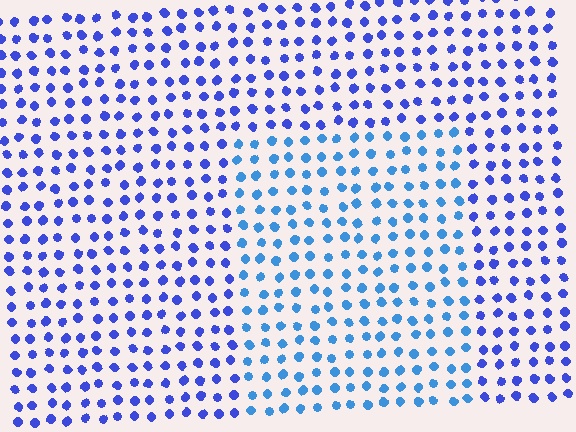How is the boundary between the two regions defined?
The boundary is defined purely by a slight shift in hue (about 28 degrees). Spacing, size, and orientation are identical on both sides.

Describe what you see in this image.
The image is filled with small blue elements in a uniform arrangement. A rectangle-shaped region is visible where the elements are tinted to a slightly different hue, forming a subtle color boundary.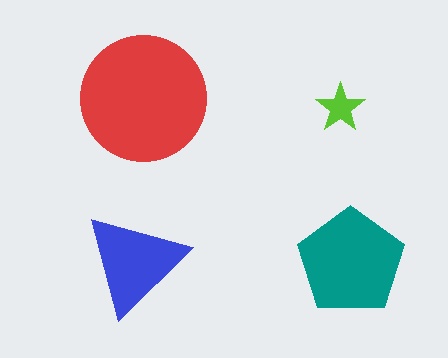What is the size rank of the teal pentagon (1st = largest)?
2nd.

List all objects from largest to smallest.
The red circle, the teal pentagon, the blue triangle, the lime star.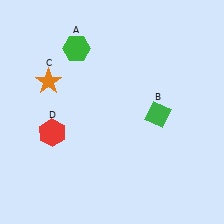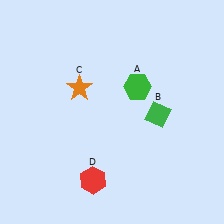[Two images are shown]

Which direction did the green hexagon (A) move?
The green hexagon (A) moved right.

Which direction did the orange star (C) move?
The orange star (C) moved right.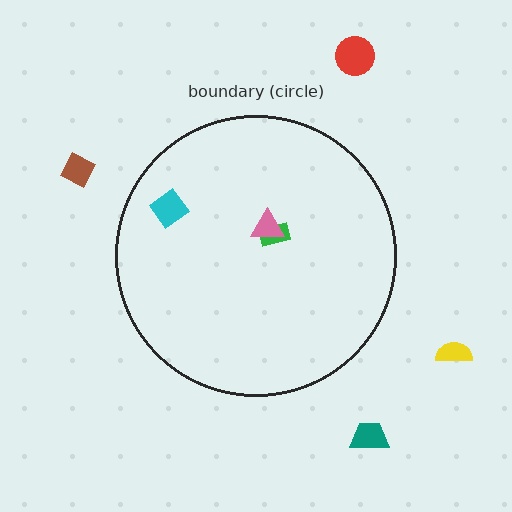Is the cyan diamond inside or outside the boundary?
Inside.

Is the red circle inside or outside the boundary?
Outside.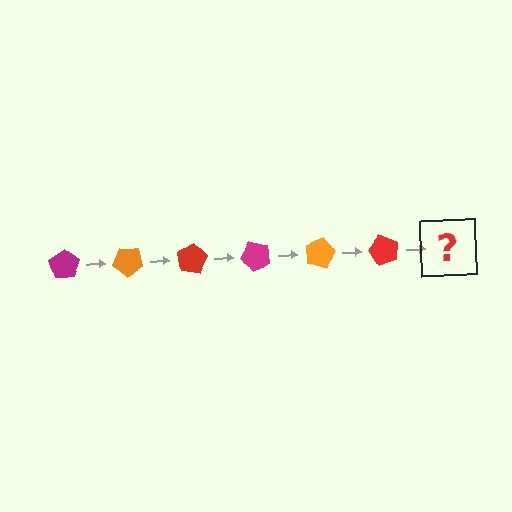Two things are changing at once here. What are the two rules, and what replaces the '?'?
The two rules are that it rotates 40 degrees each step and the color cycles through magenta, orange, and red. The '?' should be a magenta pentagon, rotated 240 degrees from the start.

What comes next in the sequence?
The next element should be a magenta pentagon, rotated 240 degrees from the start.